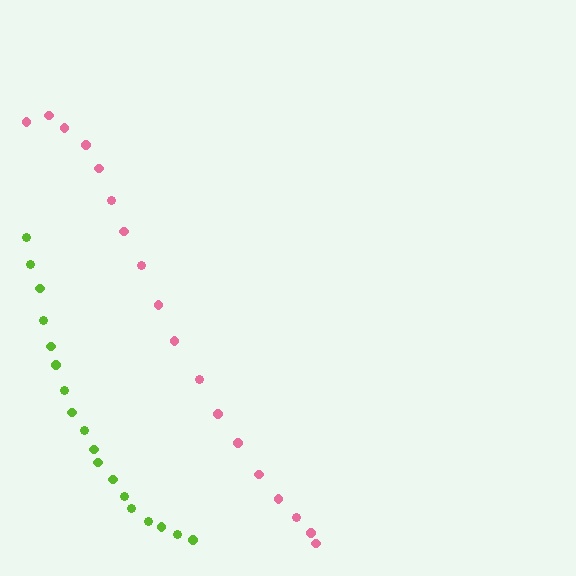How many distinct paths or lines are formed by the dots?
There are 2 distinct paths.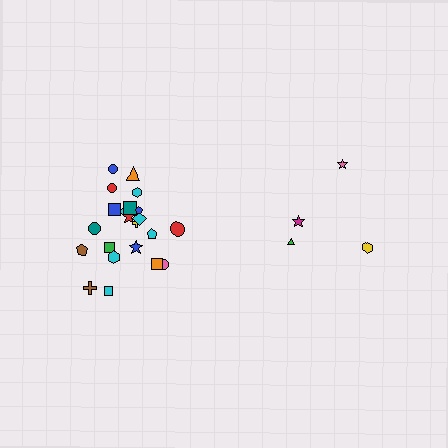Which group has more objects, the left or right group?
The left group.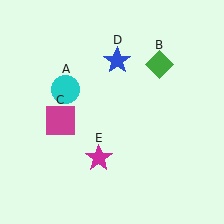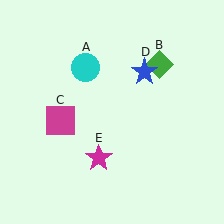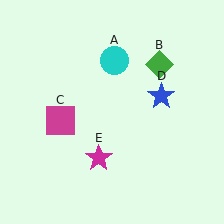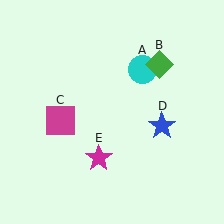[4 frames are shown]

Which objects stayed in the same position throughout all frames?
Green diamond (object B) and magenta square (object C) and magenta star (object E) remained stationary.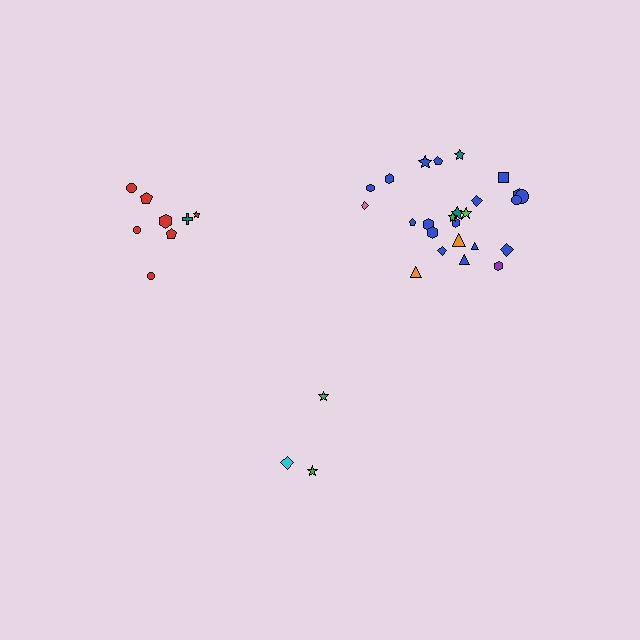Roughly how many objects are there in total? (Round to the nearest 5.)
Roughly 35 objects in total.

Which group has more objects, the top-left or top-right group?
The top-right group.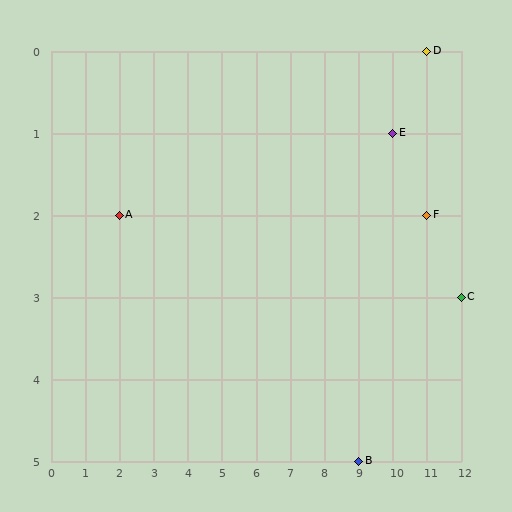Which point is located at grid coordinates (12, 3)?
Point C is at (12, 3).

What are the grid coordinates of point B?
Point B is at grid coordinates (9, 5).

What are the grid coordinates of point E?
Point E is at grid coordinates (10, 1).